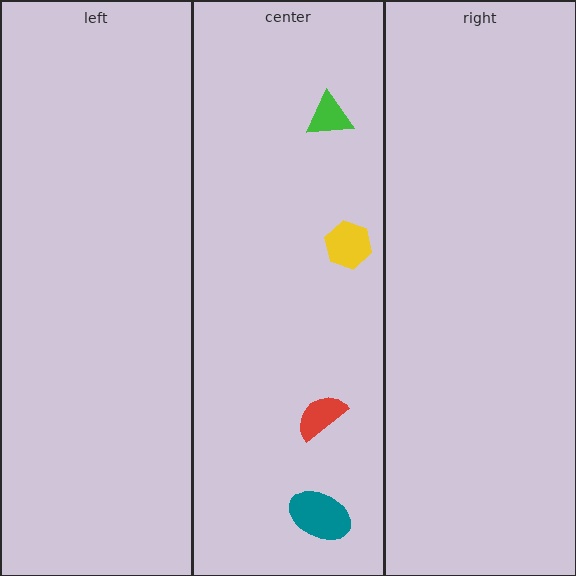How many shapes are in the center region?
4.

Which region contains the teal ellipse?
The center region.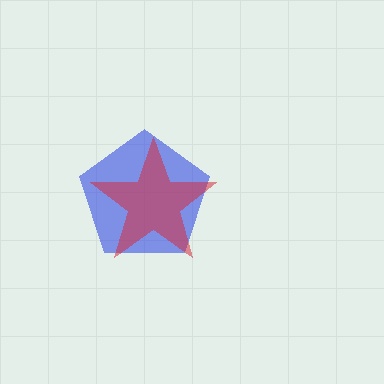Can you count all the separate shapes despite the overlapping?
Yes, there are 2 separate shapes.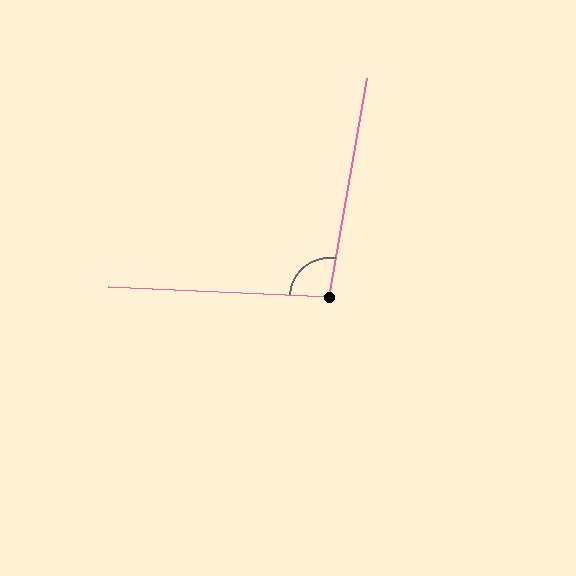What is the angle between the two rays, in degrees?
Approximately 97 degrees.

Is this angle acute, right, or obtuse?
It is obtuse.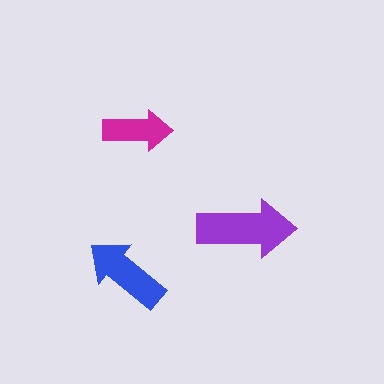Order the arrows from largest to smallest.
the purple one, the blue one, the magenta one.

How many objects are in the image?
There are 3 objects in the image.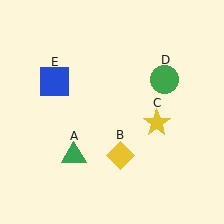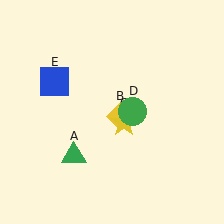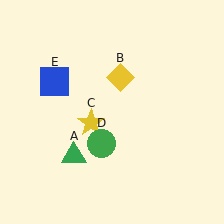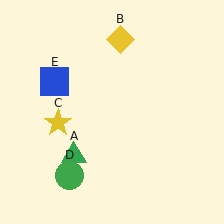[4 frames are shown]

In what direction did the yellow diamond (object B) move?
The yellow diamond (object B) moved up.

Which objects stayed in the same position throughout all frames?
Green triangle (object A) and blue square (object E) remained stationary.